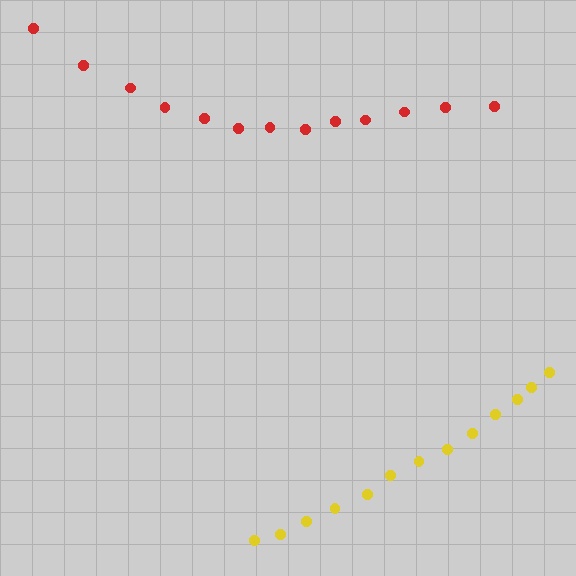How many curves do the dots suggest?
There are 2 distinct paths.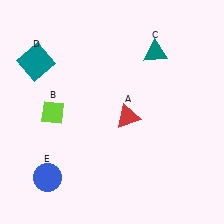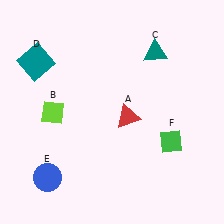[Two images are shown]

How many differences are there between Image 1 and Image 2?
There is 1 difference between the two images.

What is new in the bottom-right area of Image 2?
A green diamond (F) was added in the bottom-right area of Image 2.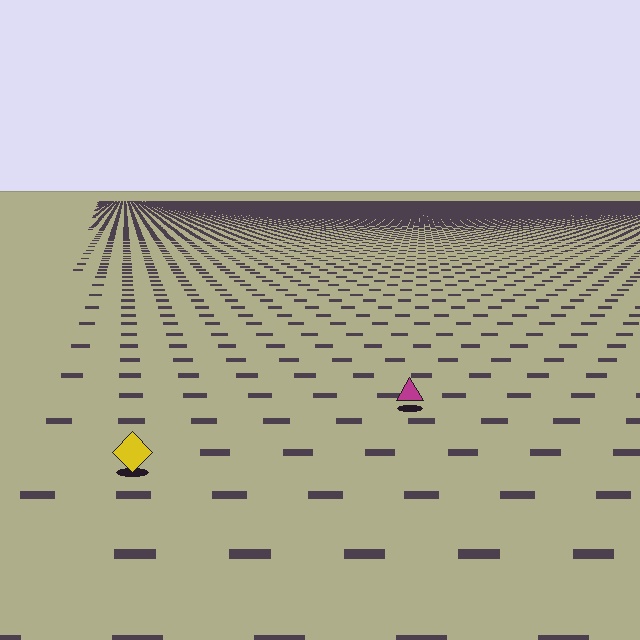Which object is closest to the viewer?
The yellow diamond is closest. The texture marks near it are larger and more spread out.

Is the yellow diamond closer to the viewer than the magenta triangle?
Yes. The yellow diamond is closer — you can tell from the texture gradient: the ground texture is coarser near it.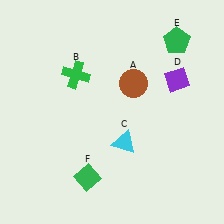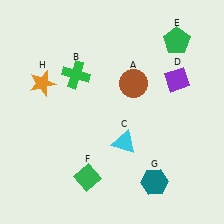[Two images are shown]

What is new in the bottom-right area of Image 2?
A teal hexagon (G) was added in the bottom-right area of Image 2.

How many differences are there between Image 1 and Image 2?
There are 2 differences between the two images.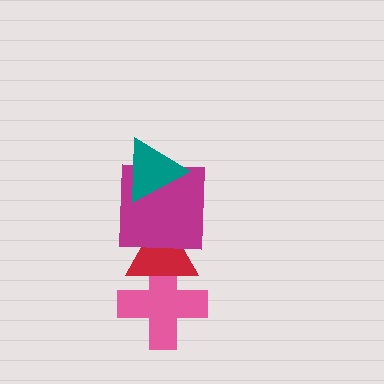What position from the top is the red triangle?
The red triangle is 3rd from the top.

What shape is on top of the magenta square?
The teal triangle is on top of the magenta square.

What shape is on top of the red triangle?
The magenta square is on top of the red triangle.